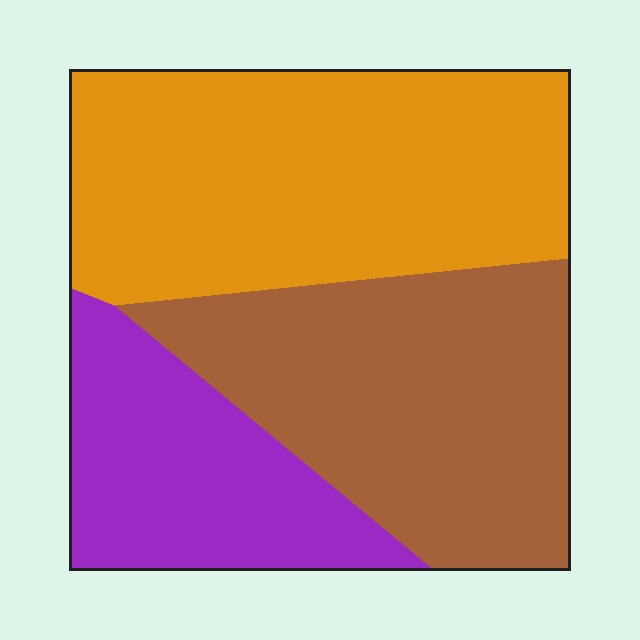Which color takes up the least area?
Purple, at roughly 20%.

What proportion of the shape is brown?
Brown takes up about three eighths (3/8) of the shape.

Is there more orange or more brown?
Orange.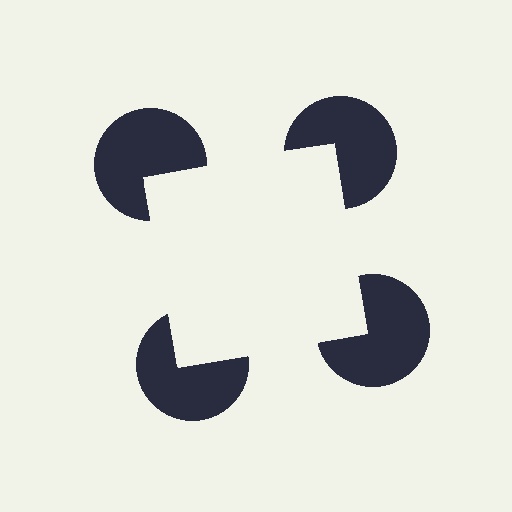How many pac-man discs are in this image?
There are 4 — one at each vertex of the illusory square.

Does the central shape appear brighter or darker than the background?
It typically appears slightly brighter than the background, even though no actual brightness change is drawn.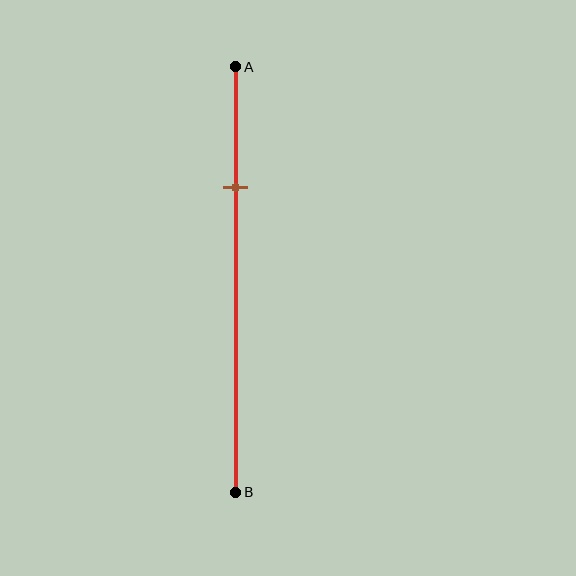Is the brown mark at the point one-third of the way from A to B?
No, the mark is at about 30% from A, not at the 33% one-third point.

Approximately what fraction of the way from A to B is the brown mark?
The brown mark is approximately 30% of the way from A to B.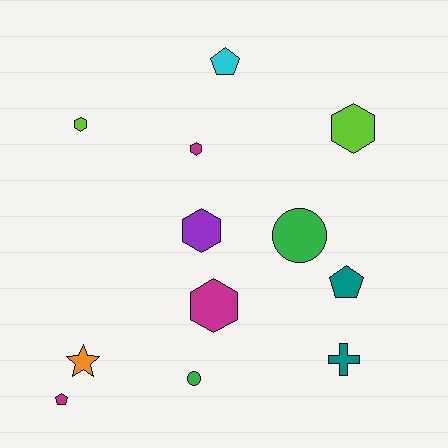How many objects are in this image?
There are 12 objects.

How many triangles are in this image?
There are no triangles.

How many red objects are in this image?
There are no red objects.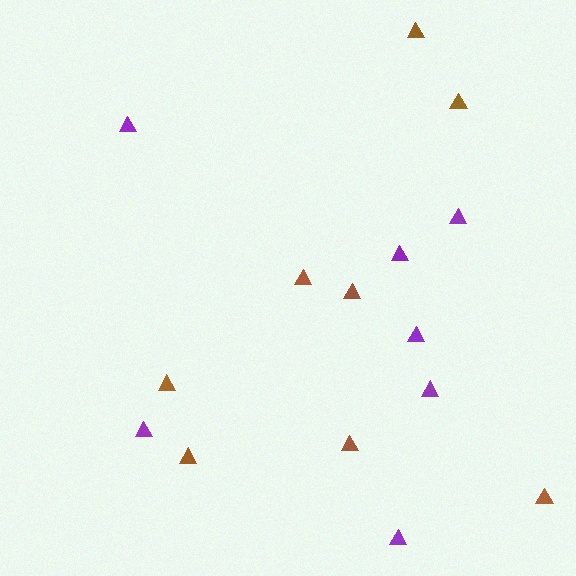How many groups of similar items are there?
There are 2 groups: one group of brown triangles (8) and one group of purple triangles (7).